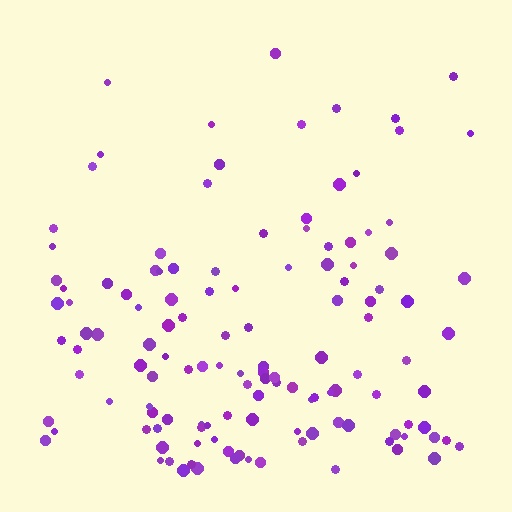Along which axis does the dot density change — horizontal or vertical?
Vertical.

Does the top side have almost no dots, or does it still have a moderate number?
Still a moderate number, just noticeably fewer than the bottom.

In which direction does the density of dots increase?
From top to bottom, with the bottom side densest.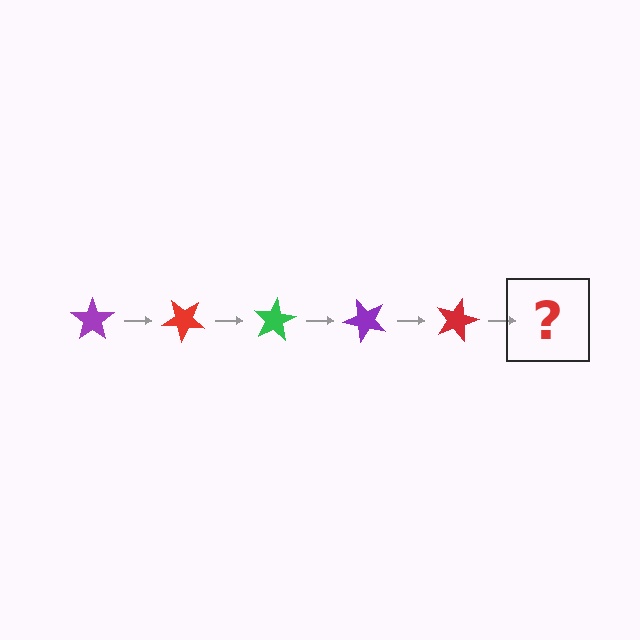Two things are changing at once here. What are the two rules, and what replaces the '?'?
The two rules are that it rotates 40 degrees each step and the color cycles through purple, red, and green. The '?' should be a green star, rotated 200 degrees from the start.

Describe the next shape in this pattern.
It should be a green star, rotated 200 degrees from the start.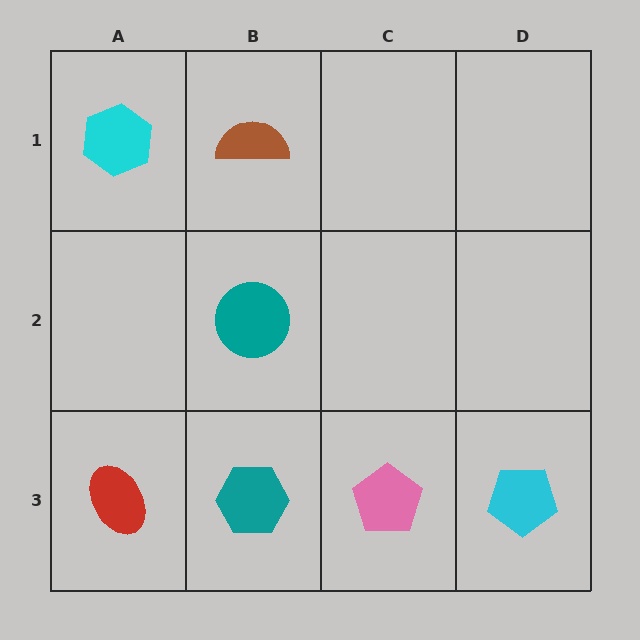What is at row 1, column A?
A cyan hexagon.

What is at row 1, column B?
A brown semicircle.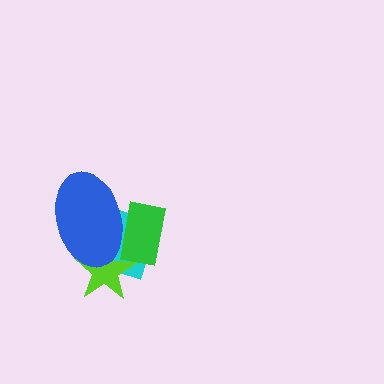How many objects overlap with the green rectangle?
3 objects overlap with the green rectangle.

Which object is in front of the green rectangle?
The blue ellipse is in front of the green rectangle.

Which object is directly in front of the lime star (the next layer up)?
The green rectangle is directly in front of the lime star.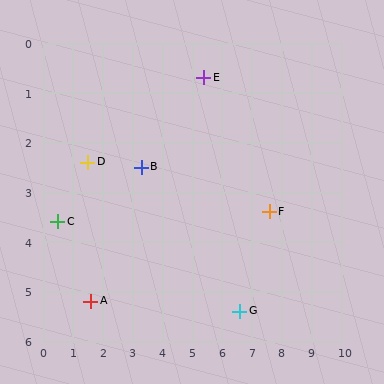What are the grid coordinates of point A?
Point A is at approximately (1.6, 5.2).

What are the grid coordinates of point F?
Point F is at approximately (7.6, 3.4).